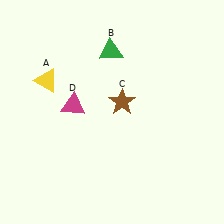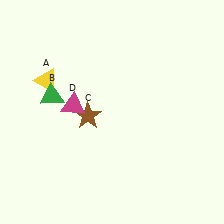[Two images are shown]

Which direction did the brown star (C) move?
The brown star (C) moved left.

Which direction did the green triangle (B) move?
The green triangle (B) moved left.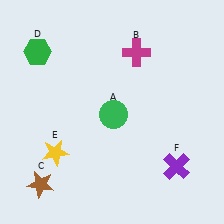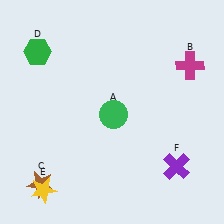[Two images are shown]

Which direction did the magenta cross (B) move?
The magenta cross (B) moved right.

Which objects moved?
The objects that moved are: the magenta cross (B), the yellow star (E).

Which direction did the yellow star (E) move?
The yellow star (E) moved down.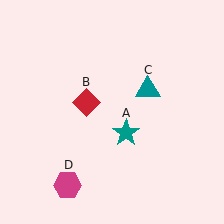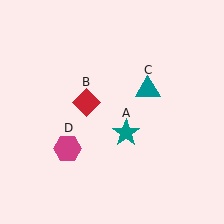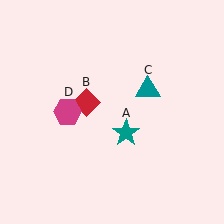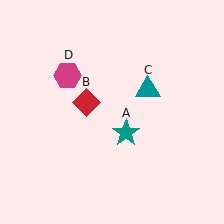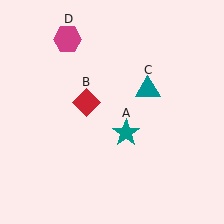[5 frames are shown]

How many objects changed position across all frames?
1 object changed position: magenta hexagon (object D).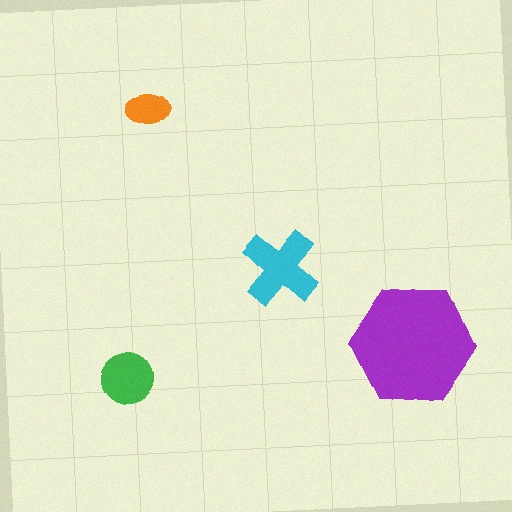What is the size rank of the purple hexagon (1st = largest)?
1st.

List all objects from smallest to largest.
The orange ellipse, the green circle, the cyan cross, the purple hexagon.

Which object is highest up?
The orange ellipse is topmost.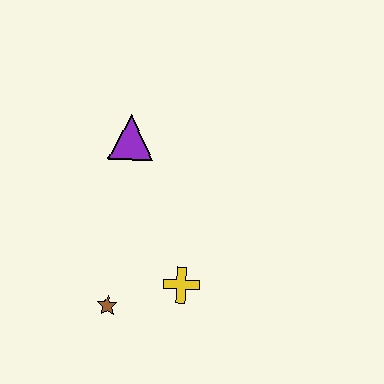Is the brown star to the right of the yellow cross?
No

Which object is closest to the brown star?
The yellow cross is closest to the brown star.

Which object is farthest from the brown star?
The purple triangle is farthest from the brown star.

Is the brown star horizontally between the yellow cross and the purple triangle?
No